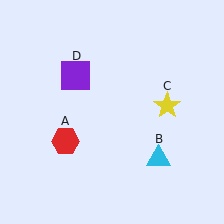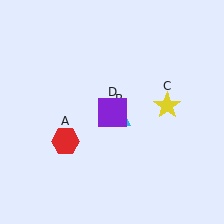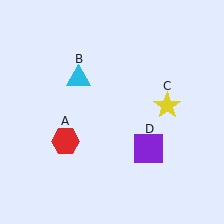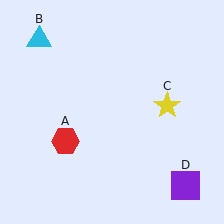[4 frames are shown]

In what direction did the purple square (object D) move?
The purple square (object D) moved down and to the right.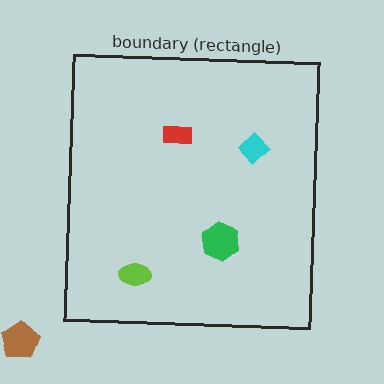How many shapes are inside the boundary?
4 inside, 1 outside.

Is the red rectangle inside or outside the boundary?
Inside.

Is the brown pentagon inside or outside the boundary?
Outside.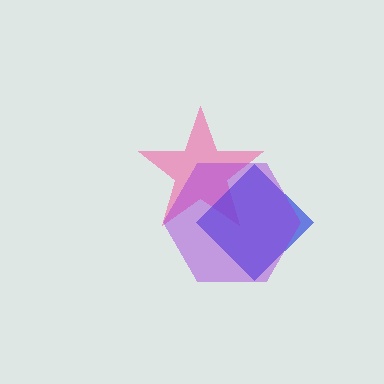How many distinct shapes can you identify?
There are 3 distinct shapes: a pink star, a blue diamond, a purple hexagon.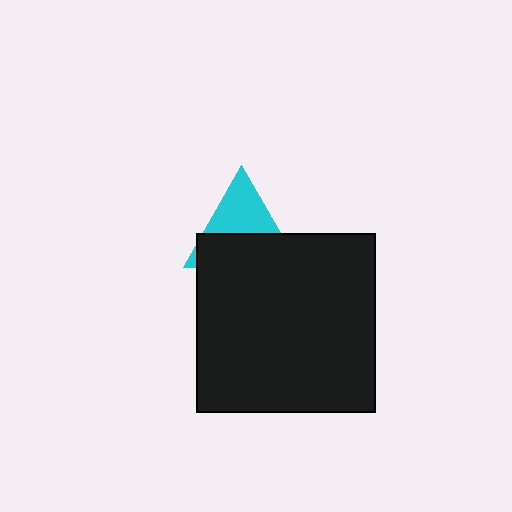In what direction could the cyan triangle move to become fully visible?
The cyan triangle could move up. That would shift it out from behind the black square entirely.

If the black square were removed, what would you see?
You would see the complete cyan triangle.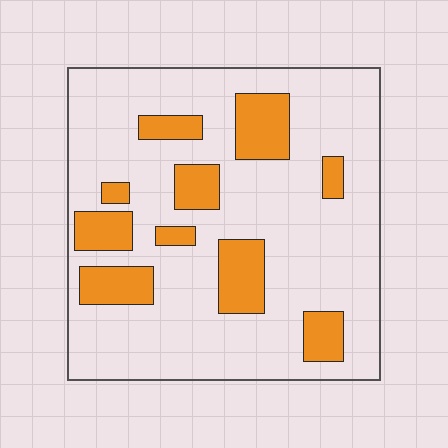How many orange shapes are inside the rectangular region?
10.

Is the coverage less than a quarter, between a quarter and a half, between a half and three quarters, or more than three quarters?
Less than a quarter.